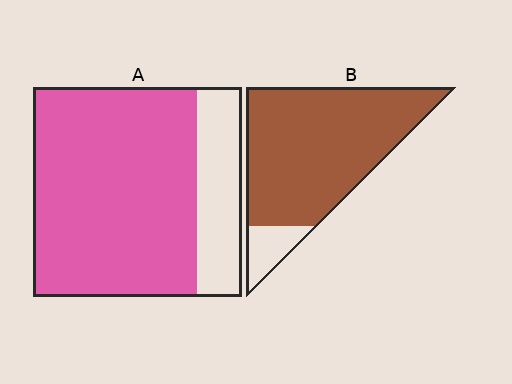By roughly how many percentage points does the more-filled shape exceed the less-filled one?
By roughly 10 percentage points (B over A).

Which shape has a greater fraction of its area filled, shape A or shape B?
Shape B.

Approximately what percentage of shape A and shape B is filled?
A is approximately 80% and B is approximately 90%.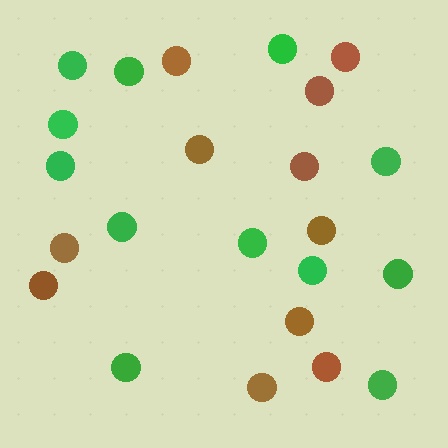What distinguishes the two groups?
There are 2 groups: one group of green circles (12) and one group of brown circles (11).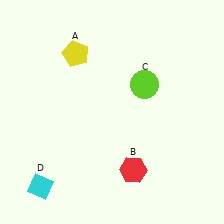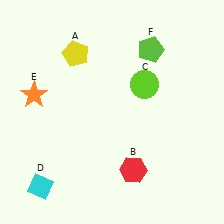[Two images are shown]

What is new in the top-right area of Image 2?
A lime pentagon (F) was added in the top-right area of Image 2.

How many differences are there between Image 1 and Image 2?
There are 2 differences between the two images.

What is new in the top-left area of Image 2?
An orange star (E) was added in the top-left area of Image 2.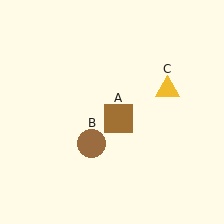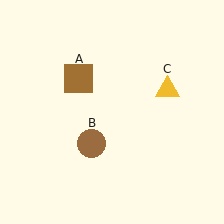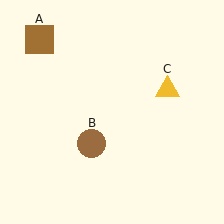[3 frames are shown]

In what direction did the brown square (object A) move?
The brown square (object A) moved up and to the left.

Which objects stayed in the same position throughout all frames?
Brown circle (object B) and yellow triangle (object C) remained stationary.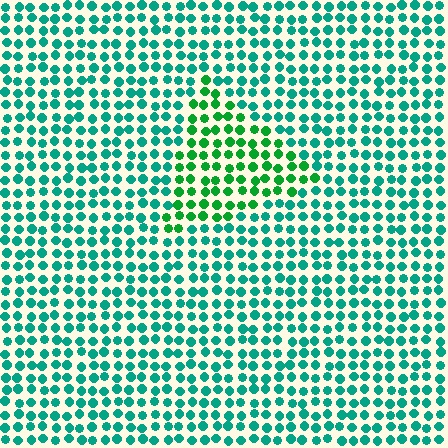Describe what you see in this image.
The image is filled with small teal elements in a uniform arrangement. A triangle-shaped region is visible where the elements are tinted to a slightly different hue, forming a subtle color boundary.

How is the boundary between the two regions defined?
The boundary is defined purely by a slight shift in hue (about 35 degrees). Spacing, size, and orientation are identical on both sides.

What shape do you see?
I see a triangle.